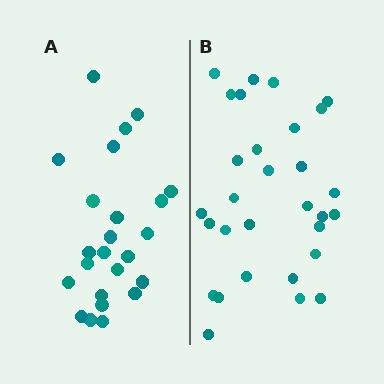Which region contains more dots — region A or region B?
Region B (the right region) has more dots.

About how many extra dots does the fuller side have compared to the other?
Region B has about 6 more dots than region A.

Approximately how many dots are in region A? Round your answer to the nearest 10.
About 20 dots. (The exact count is 24, which rounds to 20.)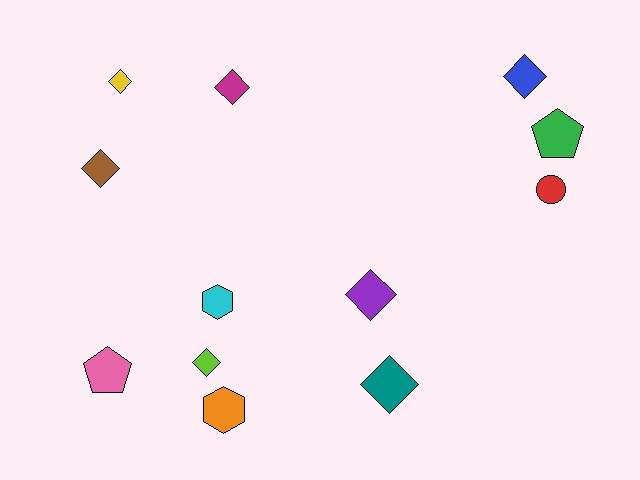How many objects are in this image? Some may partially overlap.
There are 12 objects.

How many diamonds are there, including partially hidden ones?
There are 7 diamonds.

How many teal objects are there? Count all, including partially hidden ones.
There is 1 teal object.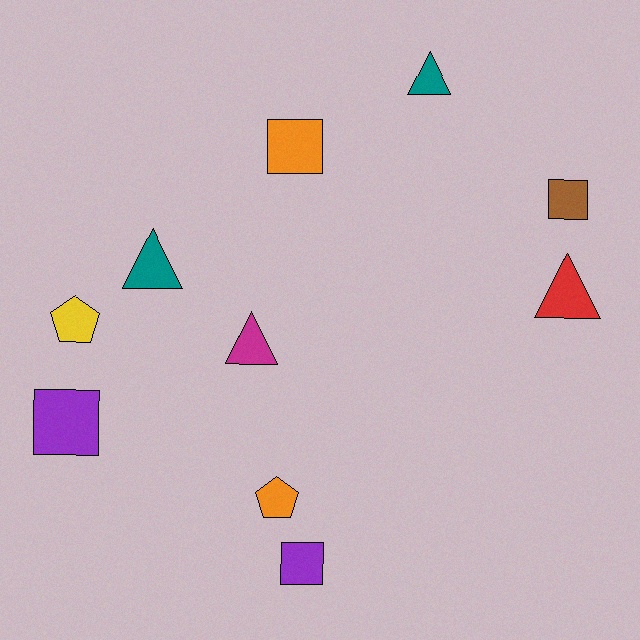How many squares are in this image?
There are 4 squares.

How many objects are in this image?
There are 10 objects.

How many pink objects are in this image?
There are no pink objects.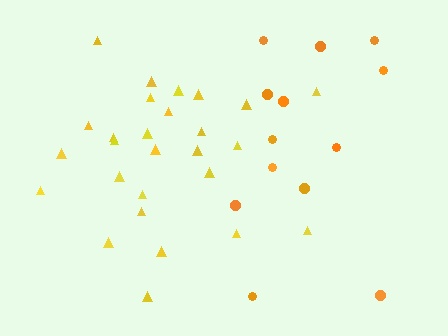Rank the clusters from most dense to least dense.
yellow, orange.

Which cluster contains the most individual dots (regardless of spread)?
Yellow (27).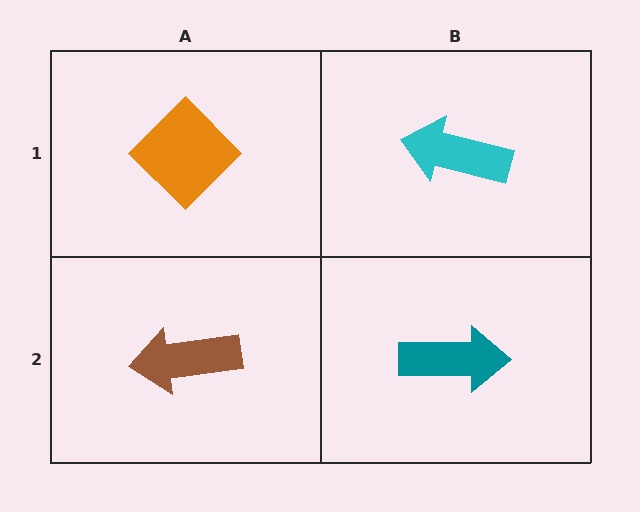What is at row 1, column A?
An orange diamond.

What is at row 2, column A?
A brown arrow.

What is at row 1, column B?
A cyan arrow.